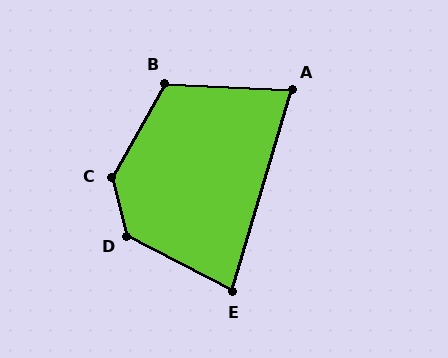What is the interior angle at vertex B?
Approximately 117 degrees (obtuse).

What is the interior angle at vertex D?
Approximately 132 degrees (obtuse).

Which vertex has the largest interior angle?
C, at approximately 136 degrees.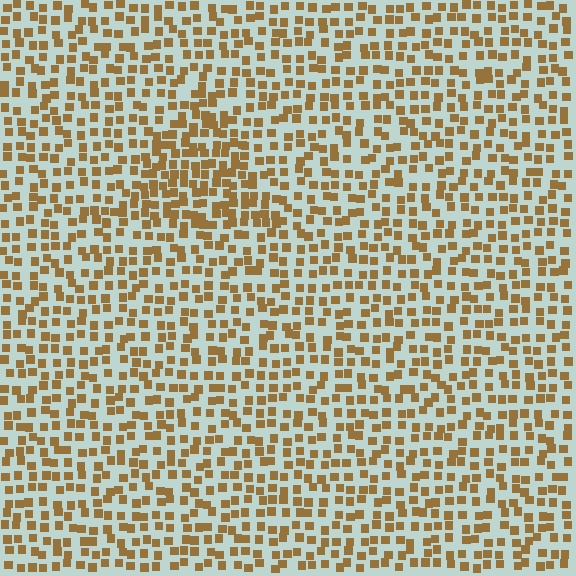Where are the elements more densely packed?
The elements are more densely packed inside the triangle boundary.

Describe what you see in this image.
The image contains small brown elements arranged at two different densities. A triangle-shaped region is visible where the elements are more densely packed than the surrounding area.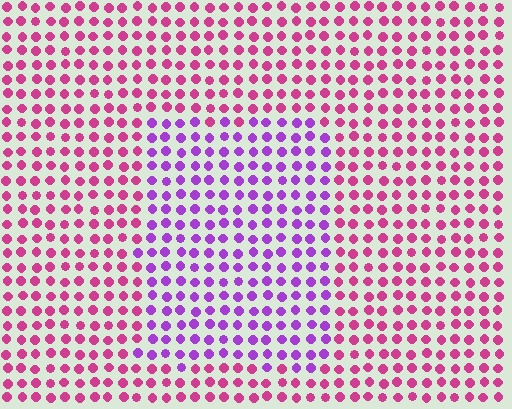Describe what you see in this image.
The image is filled with small magenta elements in a uniform arrangement. A rectangle-shaped region is visible where the elements are tinted to a slightly different hue, forming a subtle color boundary.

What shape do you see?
I see a rectangle.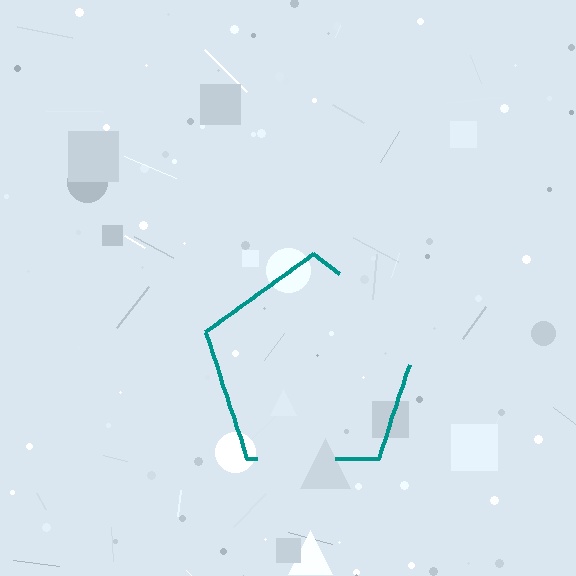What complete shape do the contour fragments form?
The contour fragments form a pentagon.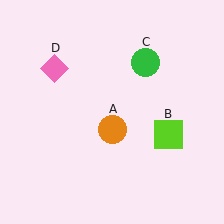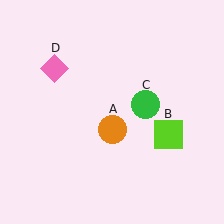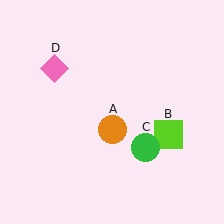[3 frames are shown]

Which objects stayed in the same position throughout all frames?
Orange circle (object A) and lime square (object B) and pink diamond (object D) remained stationary.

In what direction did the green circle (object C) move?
The green circle (object C) moved down.